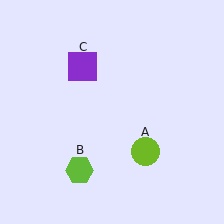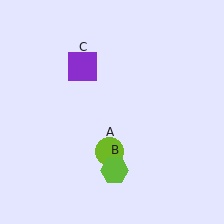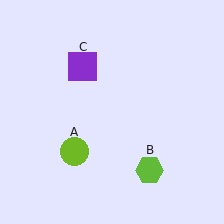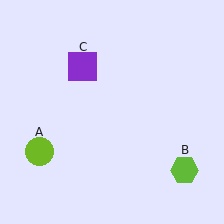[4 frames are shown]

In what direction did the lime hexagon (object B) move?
The lime hexagon (object B) moved right.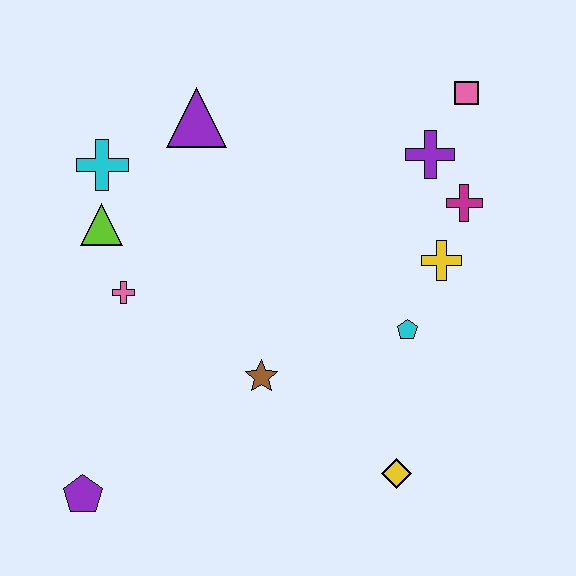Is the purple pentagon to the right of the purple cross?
No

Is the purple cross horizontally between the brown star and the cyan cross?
No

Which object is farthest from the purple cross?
The purple pentagon is farthest from the purple cross.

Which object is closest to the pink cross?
The lime triangle is closest to the pink cross.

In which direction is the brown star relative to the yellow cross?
The brown star is to the left of the yellow cross.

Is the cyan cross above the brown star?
Yes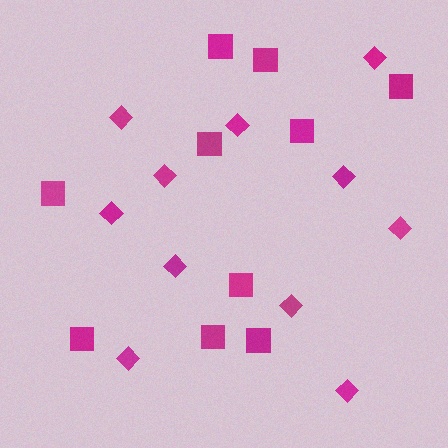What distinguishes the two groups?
There are 2 groups: one group of diamonds (11) and one group of squares (10).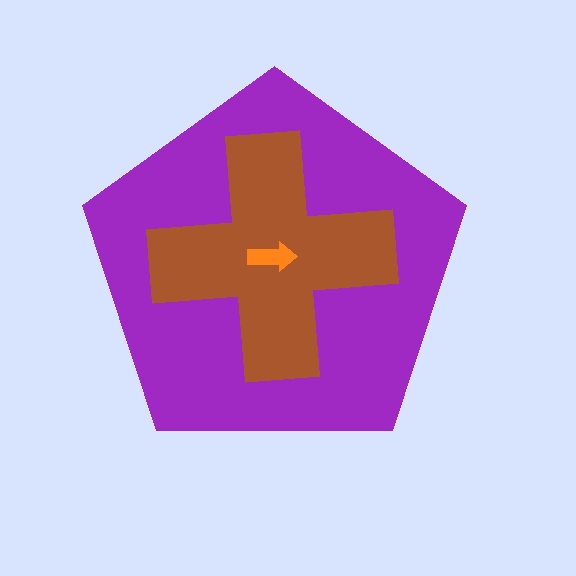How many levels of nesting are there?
3.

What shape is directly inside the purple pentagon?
The brown cross.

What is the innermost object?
The orange arrow.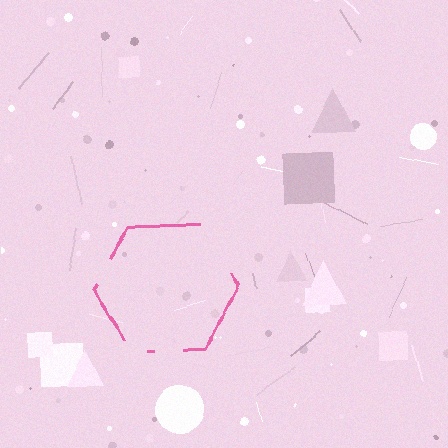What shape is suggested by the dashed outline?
The dashed outline suggests a hexagon.